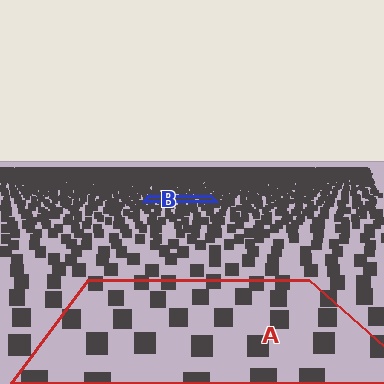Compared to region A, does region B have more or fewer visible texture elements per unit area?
Region B has more texture elements per unit area — they are packed more densely because it is farther away.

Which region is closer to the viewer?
Region A is closer. The texture elements there are larger and more spread out.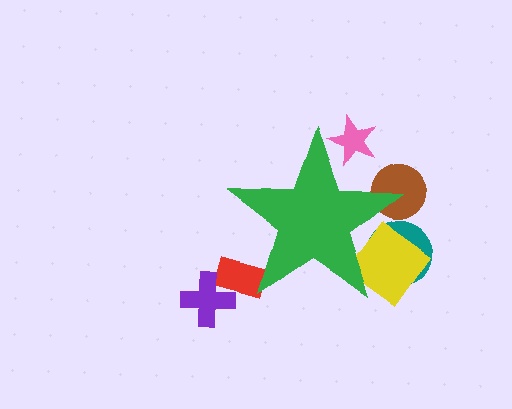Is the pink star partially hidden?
Yes, the pink star is partially hidden behind the green star.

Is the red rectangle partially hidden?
Yes, the red rectangle is partially hidden behind the green star.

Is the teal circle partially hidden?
Yes, the teal circle is partially hidden behind the green star.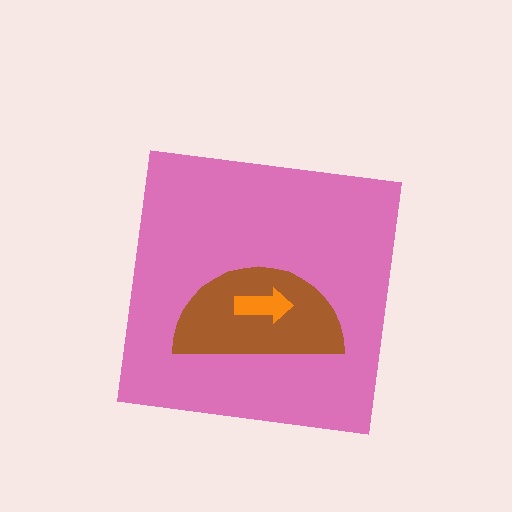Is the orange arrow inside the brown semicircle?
Yes.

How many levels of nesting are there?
3.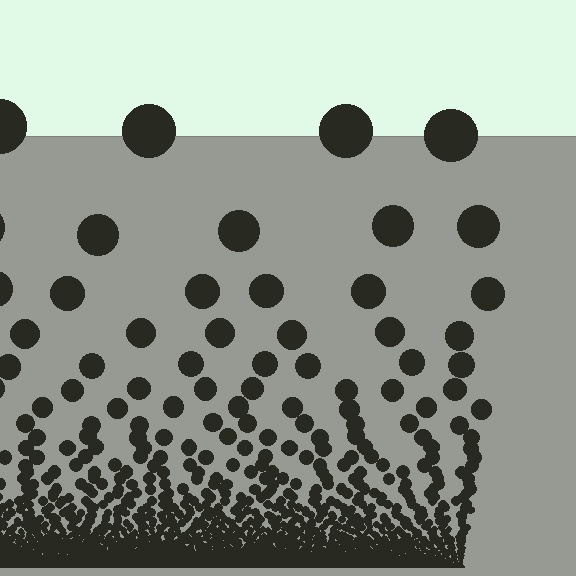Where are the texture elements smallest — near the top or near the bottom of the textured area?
Near the bottom.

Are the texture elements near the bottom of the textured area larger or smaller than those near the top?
Smaller. The gradient is inverted — elements near the bottom are smaller and denser.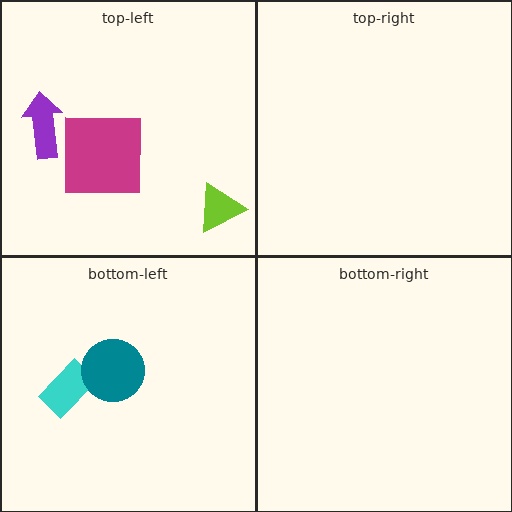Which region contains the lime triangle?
The top-left region.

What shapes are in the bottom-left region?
The cyan rectangle, the teal circle.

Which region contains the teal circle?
The bottom-left region.